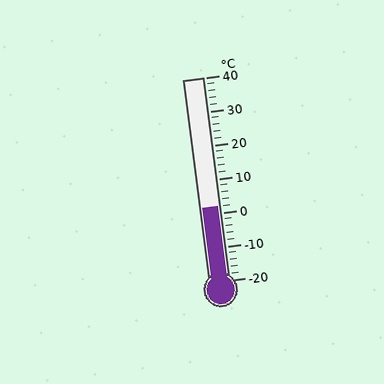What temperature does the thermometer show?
The thermometer shows approximately 2°C.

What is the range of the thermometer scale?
The thermometer scale ranges from -20°C to 40°C.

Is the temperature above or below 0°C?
The temperature is above 0°C.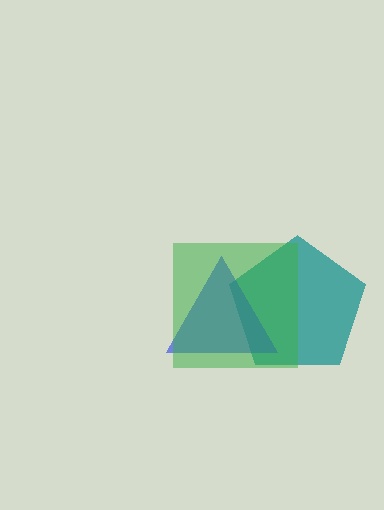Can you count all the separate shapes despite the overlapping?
Yes, there are 3 separate shapes.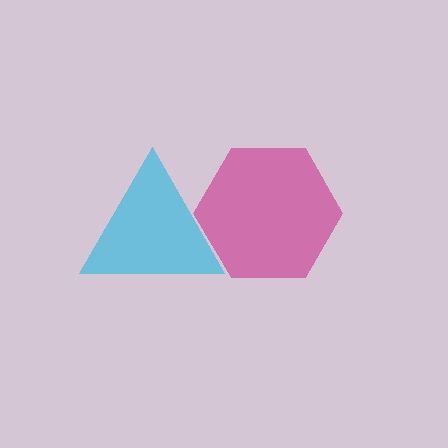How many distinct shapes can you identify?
There are 2 distinct shapes: a cyan triangle, a magenta hexagon.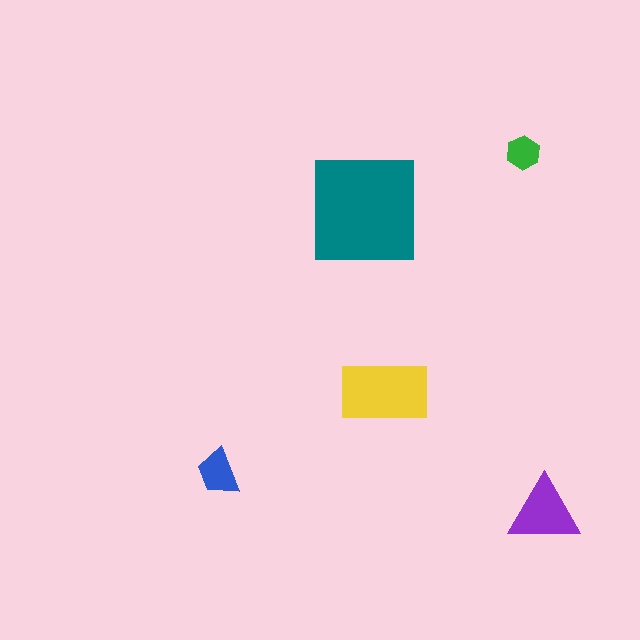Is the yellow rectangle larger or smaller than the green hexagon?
Larger.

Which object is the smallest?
The green hexagon.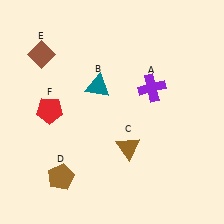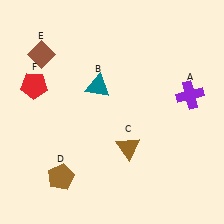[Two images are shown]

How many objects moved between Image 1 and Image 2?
2 objects moved between the two images.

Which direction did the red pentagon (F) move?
The red pentagon (F) moved up.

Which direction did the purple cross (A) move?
The purple cross (A) moved right.